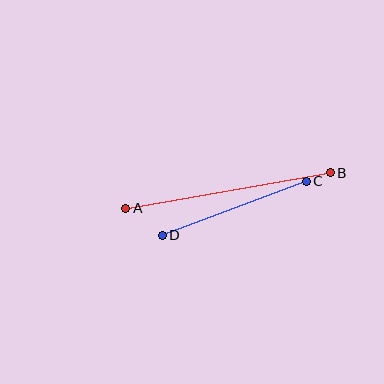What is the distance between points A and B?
The distance is approximately 207 pixels.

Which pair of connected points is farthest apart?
Points A and B are farthest apart.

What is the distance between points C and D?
The distance is approximately 154 pixels.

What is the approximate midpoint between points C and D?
The midpoint is at approximately (234, 208) pixels.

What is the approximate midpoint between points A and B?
The midpoint is at approximately (228, 190) pixels.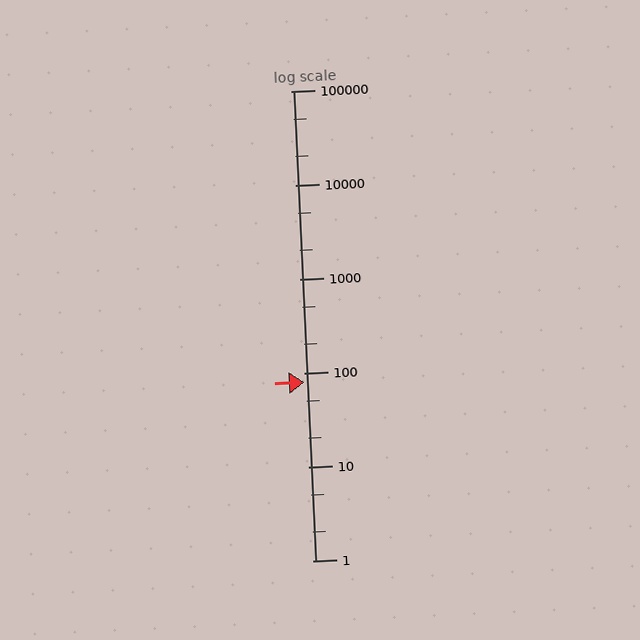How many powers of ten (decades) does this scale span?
The scale spans 5 decades, from 1 to 100000.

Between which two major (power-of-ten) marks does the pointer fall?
The pointer is between 10 and 100.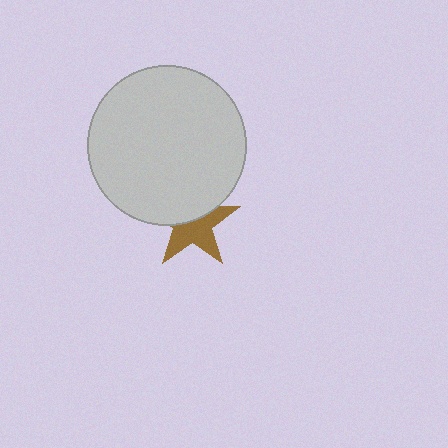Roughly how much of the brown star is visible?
About half of it is visible (roughly 56%).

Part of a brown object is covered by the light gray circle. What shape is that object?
It is a star.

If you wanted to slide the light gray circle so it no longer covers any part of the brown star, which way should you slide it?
Slide it up — that is the most direct way to separate the two shapes.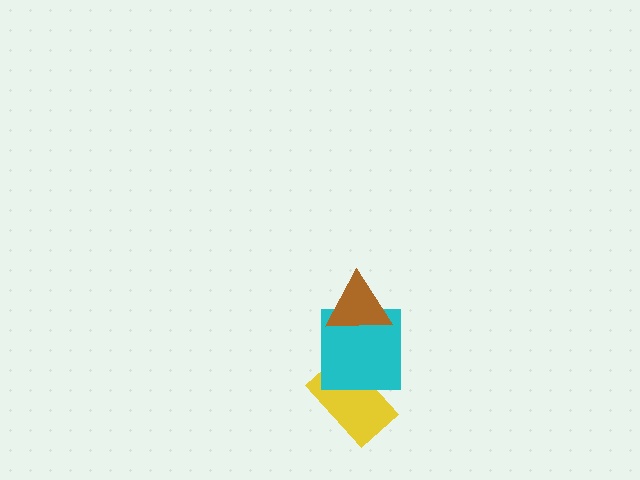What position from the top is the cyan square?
The cyan square is 2nd from the top.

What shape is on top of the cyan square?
The brown triangle is on top of the cyan square.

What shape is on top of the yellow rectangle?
The cyan square is on top of the yellow rectangle.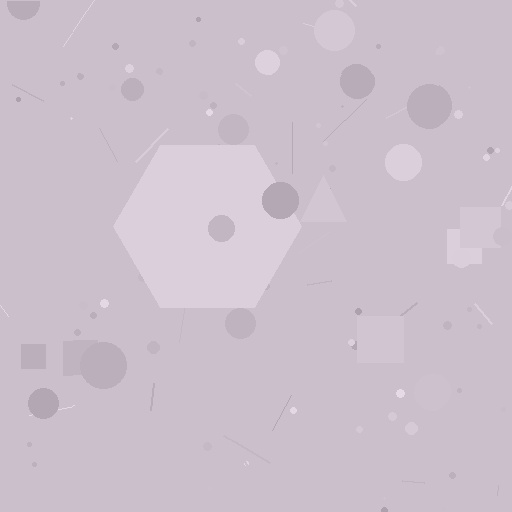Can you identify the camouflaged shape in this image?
The camouflaged shape is a hexagon.